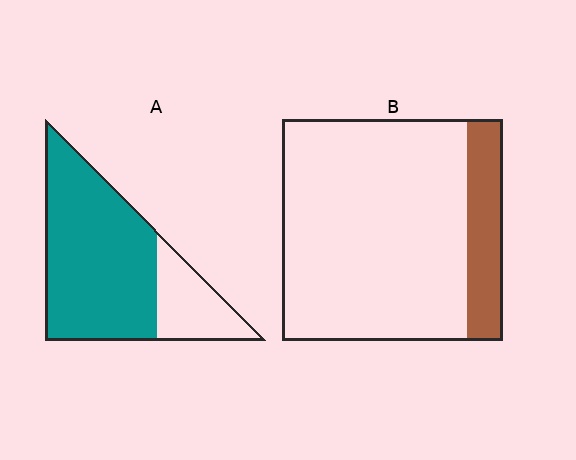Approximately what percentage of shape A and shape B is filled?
A is approximately 75% and B is approximately 15%.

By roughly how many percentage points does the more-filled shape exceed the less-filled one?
By roughly 60 percentage points (A over B).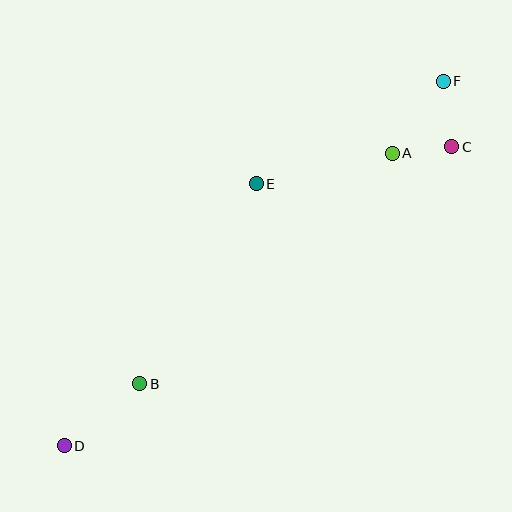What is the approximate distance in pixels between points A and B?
The distance between A and B is approximately 342 pixels.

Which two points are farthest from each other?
Points D and F are farthest from each other.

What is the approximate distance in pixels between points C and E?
The distance between C and E is approximately 199 pixels.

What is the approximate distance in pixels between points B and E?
The distance between B and E is approximately 231 pixels.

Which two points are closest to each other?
Points A and C are closest to each other.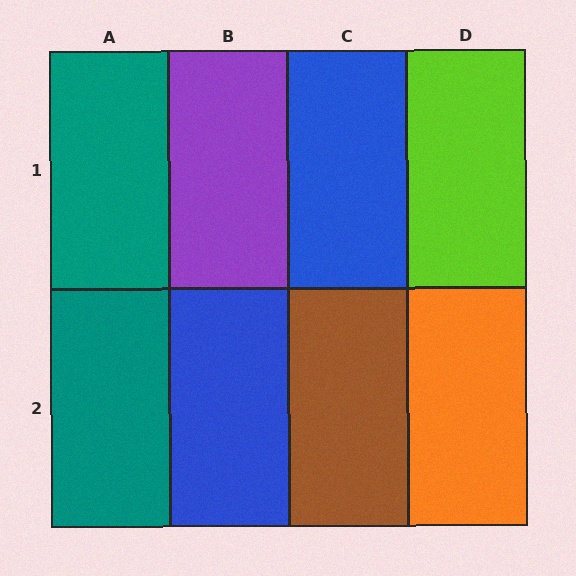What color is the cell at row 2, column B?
Blue.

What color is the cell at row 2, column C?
Brown.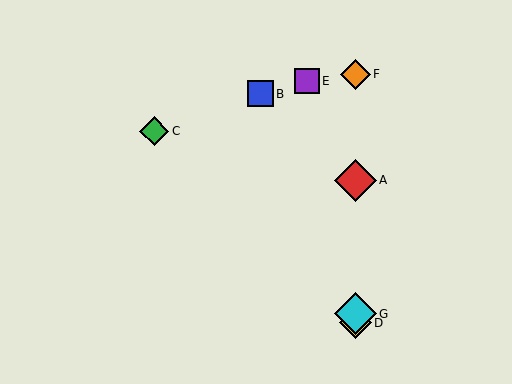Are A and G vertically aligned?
Yes, both are at x≈355.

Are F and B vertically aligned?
No, F is at x≈355 and B is at x≈260.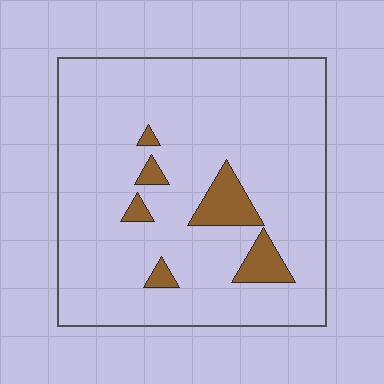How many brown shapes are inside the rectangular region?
6.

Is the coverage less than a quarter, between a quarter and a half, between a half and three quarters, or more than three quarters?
Less than a quarter.